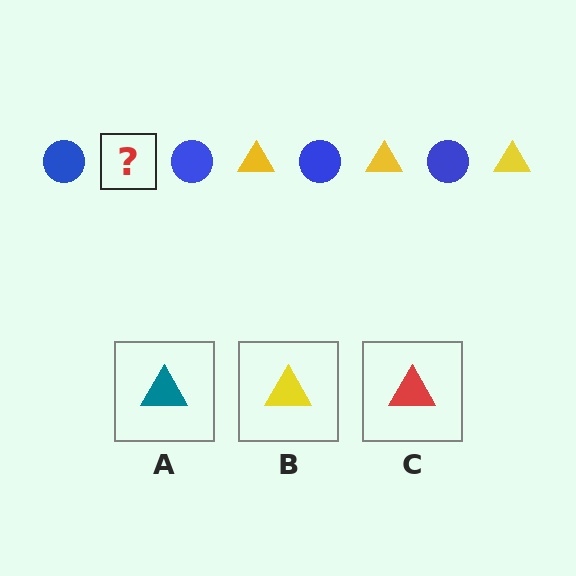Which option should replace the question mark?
Option B.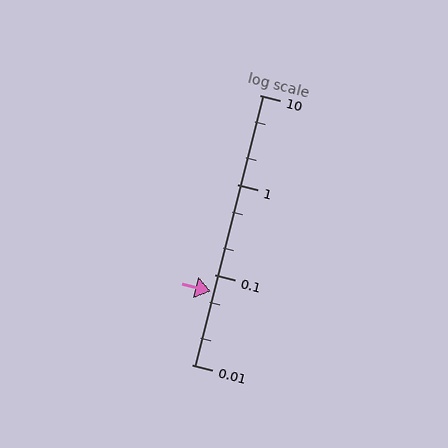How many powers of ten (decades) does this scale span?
The scale spans 3 decades, from 0.01 to 10.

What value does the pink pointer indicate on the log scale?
The pointer indicates approximately 0.065.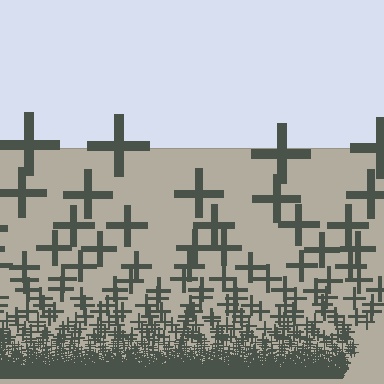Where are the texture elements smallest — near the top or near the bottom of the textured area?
Near the bottom.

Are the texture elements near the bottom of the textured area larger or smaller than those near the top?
Smaller. The gradient is inverted — elements near the bottom are smaller and denser.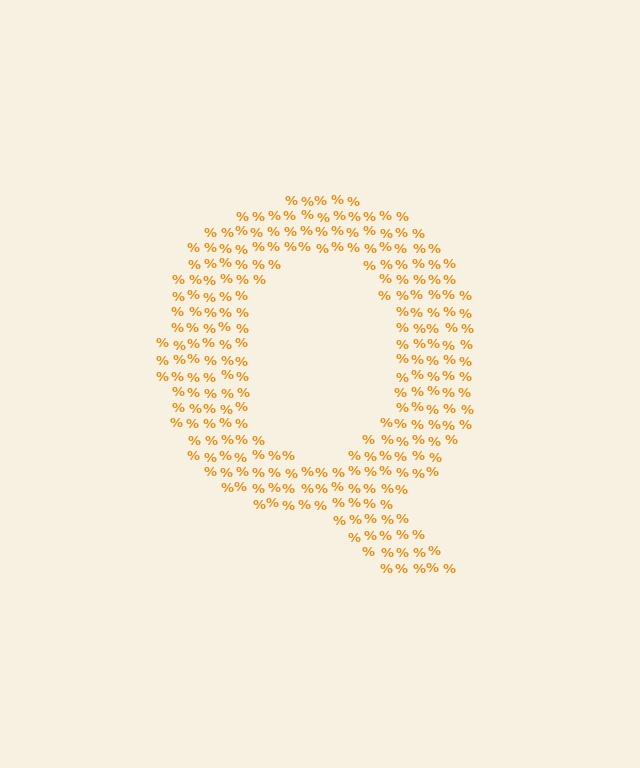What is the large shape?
The large shape is the letter Q.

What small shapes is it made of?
It is made of small percent signs.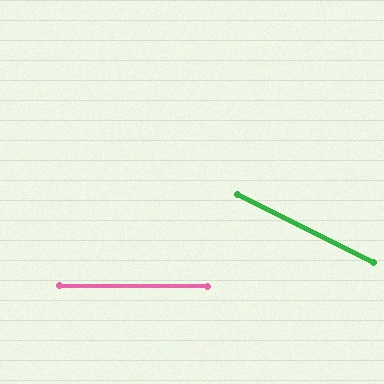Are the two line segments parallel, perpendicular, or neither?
Neither parallel nor perpendicular — they differ by about 26°.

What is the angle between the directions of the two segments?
Approximately 26 degrees.